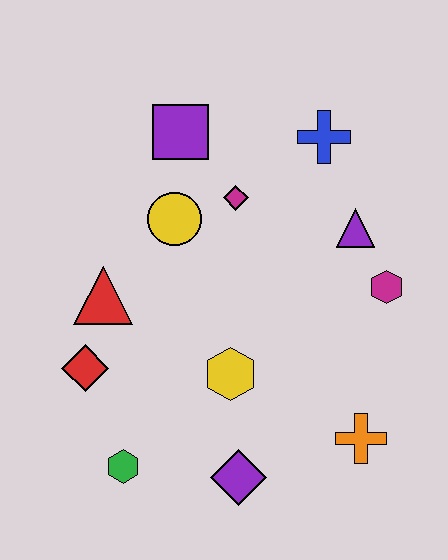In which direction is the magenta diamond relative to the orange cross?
The magenta diamond is above the orange cross.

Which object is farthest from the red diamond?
The blue cross is farthest from the red diamond.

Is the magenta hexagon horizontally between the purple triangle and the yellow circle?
No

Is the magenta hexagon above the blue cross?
No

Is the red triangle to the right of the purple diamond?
No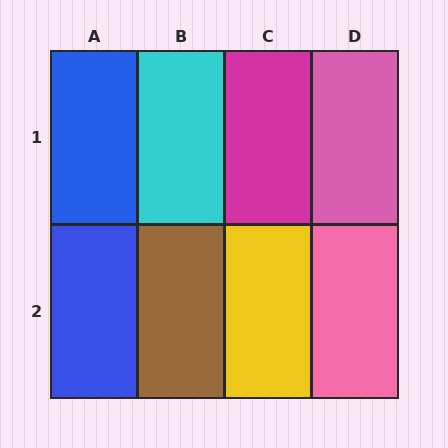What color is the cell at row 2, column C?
Yellow.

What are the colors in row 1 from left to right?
Blue, cyan, magenta, pink.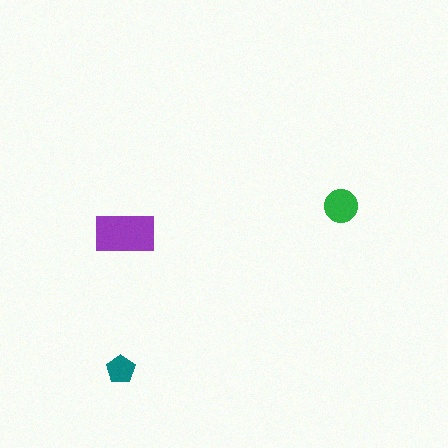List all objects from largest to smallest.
The purple rectangle, the green circle, the teal pentagon.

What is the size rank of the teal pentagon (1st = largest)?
3rd.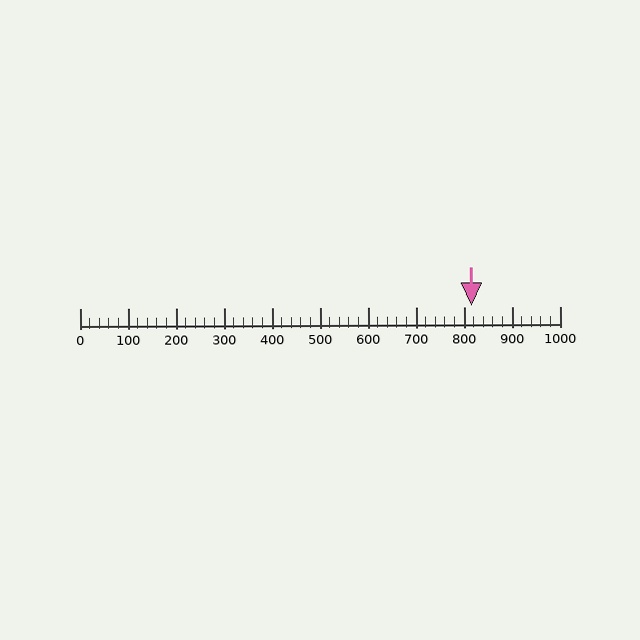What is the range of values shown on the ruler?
The ruler shows values from 0 to 1000.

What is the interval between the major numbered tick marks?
The major tick marks are spaced 100 units apart.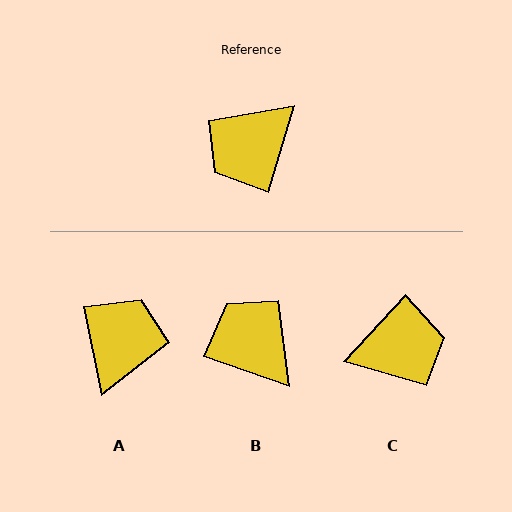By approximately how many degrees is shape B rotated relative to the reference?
Approximately 93 degrees clockwise.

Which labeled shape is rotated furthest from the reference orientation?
C, about 154 degrees away.